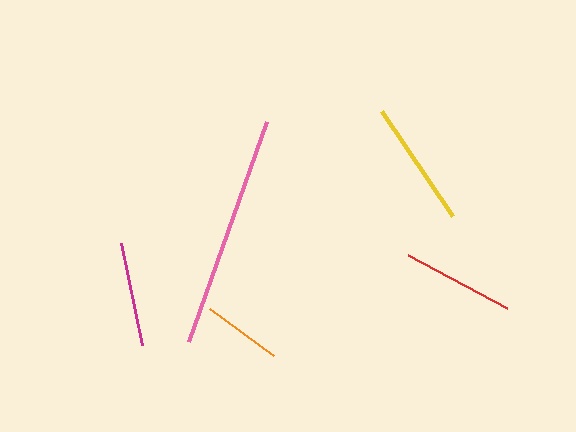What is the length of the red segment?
The red segment is approximately 112 pixels long.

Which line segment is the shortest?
The orange line is the shortest at approximately 79 pixels.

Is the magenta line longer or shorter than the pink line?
The pink line is longer than the magenta line.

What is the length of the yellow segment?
The yellow segment is approximately 127 pixels long.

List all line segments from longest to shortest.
From longest to shortest: pink, yellow, red, magenta, orange.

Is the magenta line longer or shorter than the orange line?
The magenta line is longer than the orange line.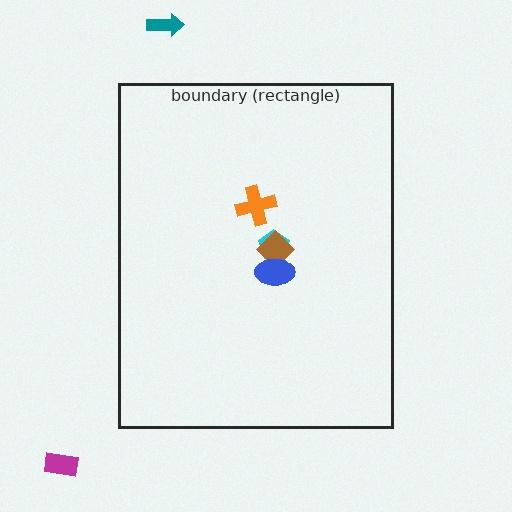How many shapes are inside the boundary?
4 inside, 2 outside.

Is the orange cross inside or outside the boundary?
Inside.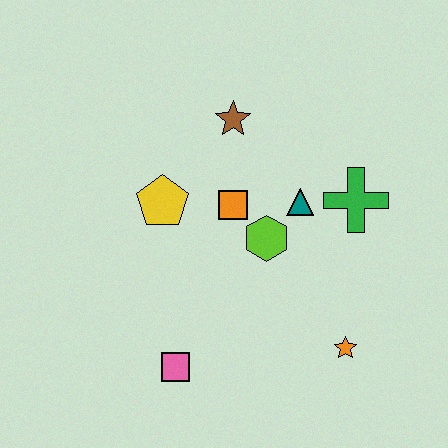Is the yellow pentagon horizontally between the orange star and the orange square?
No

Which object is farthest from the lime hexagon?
The pink square is farthest from the lime hexagon.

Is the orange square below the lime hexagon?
No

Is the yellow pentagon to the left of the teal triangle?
Yes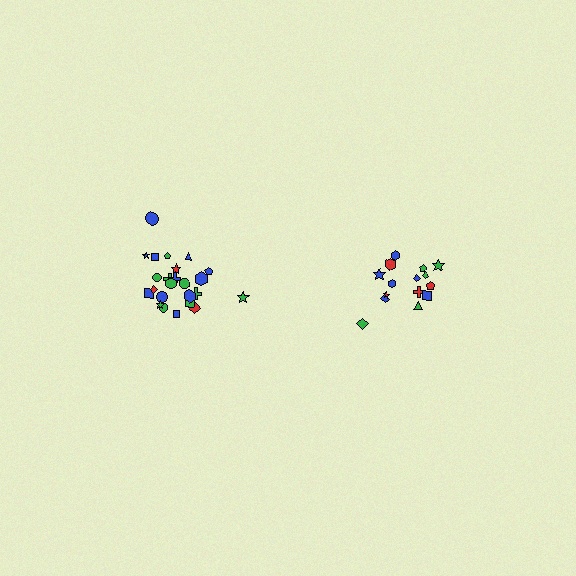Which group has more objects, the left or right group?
The left group.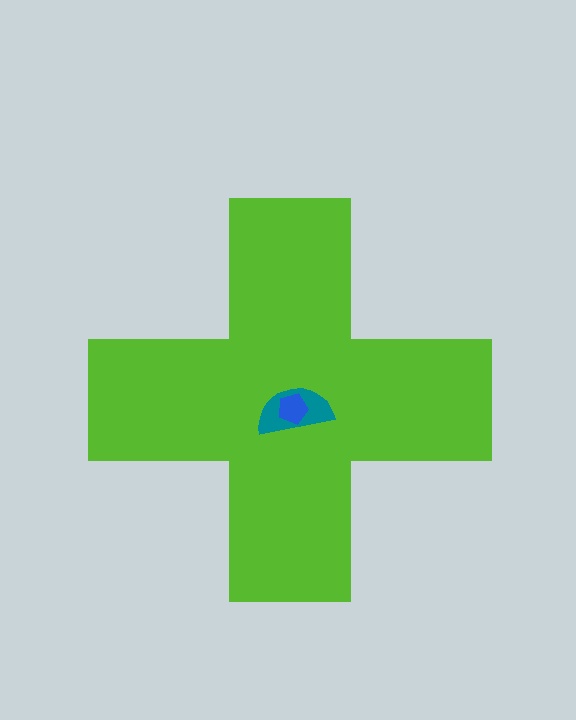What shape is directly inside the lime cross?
The teal semicircle.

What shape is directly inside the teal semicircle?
The blue pentagon.